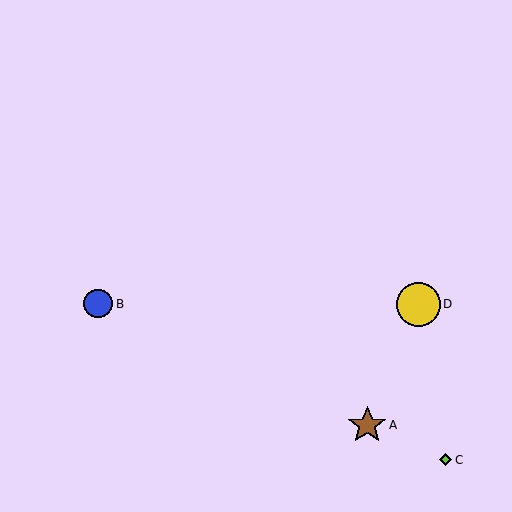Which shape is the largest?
The yellow circle (labeled D) is the largest.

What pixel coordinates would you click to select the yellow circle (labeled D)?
Click at (419, 304) to select the yellow circle D.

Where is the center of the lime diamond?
The center of the lime diamond is at (446, 460).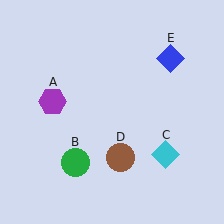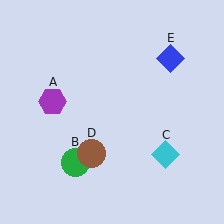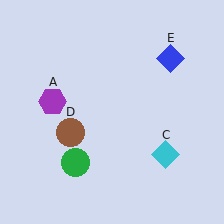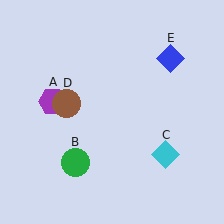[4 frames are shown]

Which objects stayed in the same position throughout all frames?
Purple hexagon (object A) and green circle (object B) and cyan diamond (object C) and blue diamond (object E) remained stationary.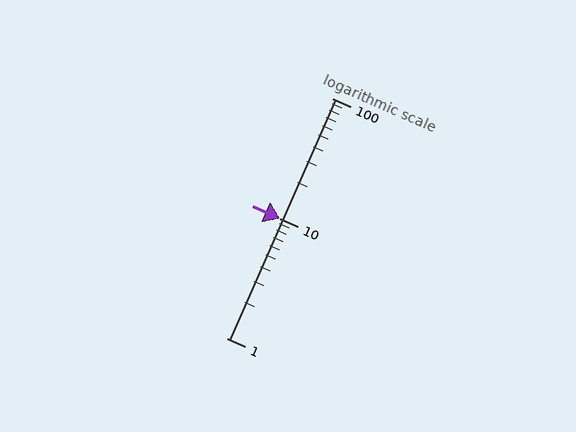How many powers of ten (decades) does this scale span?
The scale spans 2 decades, from 1 to 100.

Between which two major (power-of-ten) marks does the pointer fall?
The pointer is between 10 and 100.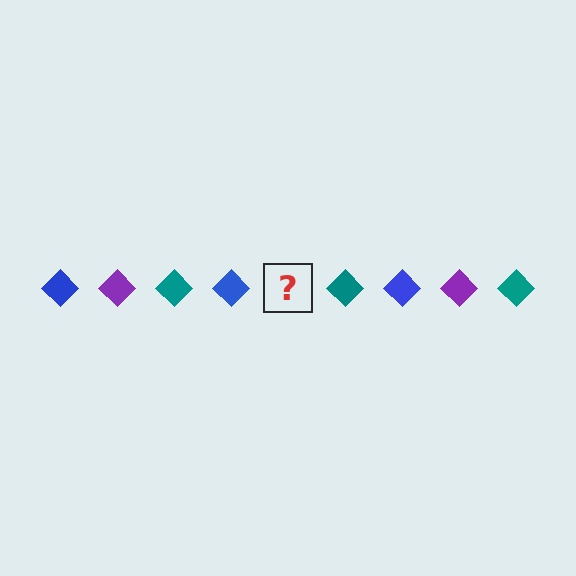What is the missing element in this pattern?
The missing element is a purple diamond.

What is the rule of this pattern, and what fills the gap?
The rule is that the pattern cycles through blue, purple, teal diamonds. The gap should be filled with a purple diamond.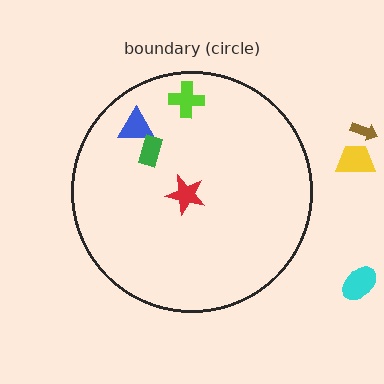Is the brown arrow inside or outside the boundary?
Outside.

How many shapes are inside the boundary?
4 inside, 3 outside.